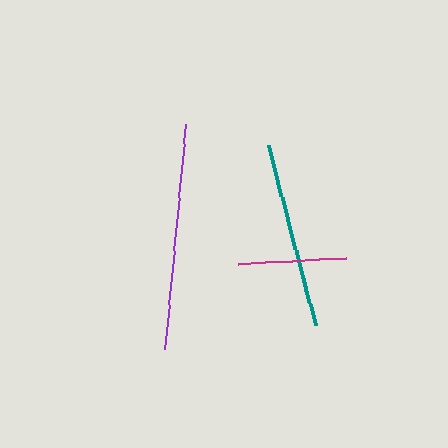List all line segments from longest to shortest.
From longest to shortest: purple, teal, magenta.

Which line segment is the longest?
The purple line is the longest at approximately 226 pixels.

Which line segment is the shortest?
The magenta line is the shortest at approximately 108 pixels.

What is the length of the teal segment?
The teal segment is approximately 187 pixels long.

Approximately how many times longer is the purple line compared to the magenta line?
The purple line is approximately 2.1 times the length of the magenta line.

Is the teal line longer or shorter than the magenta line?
The teal line is longer than the magenta line.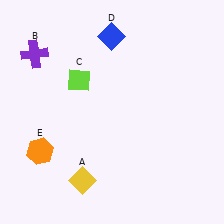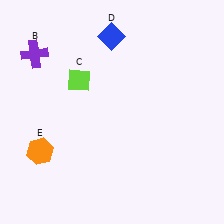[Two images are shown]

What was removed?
The yellow diamond (A) was removed in Image 2.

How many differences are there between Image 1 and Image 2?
There is 1 difference between the two images.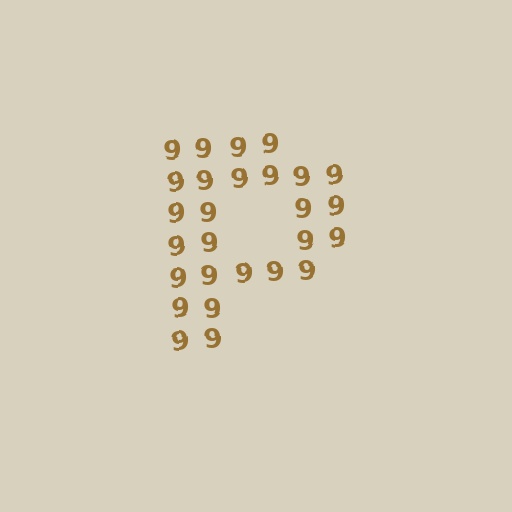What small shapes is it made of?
It is made of small digit 9's.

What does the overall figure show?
The overall figure shows the letter P.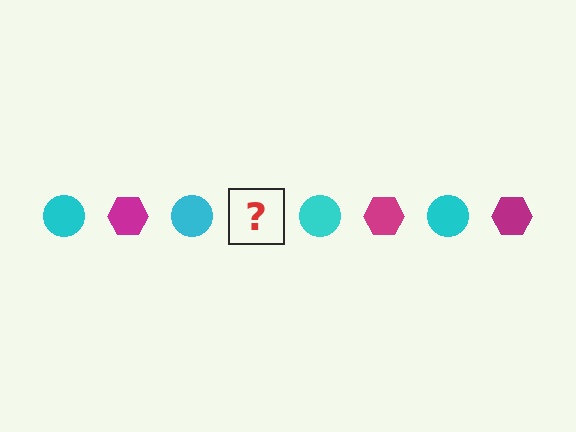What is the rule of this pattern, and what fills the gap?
The rule is that the pattern alternates between cyan circle and magenta hexagon. The gap should be filled with a magenta hexagon.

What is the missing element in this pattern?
The missing element is a magenta hexagon.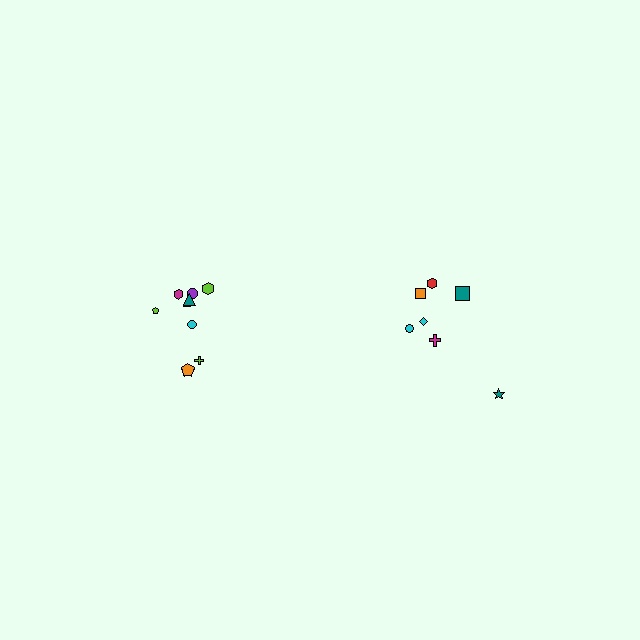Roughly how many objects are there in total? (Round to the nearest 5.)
Roughly 15 objects in total.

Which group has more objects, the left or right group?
The left group.